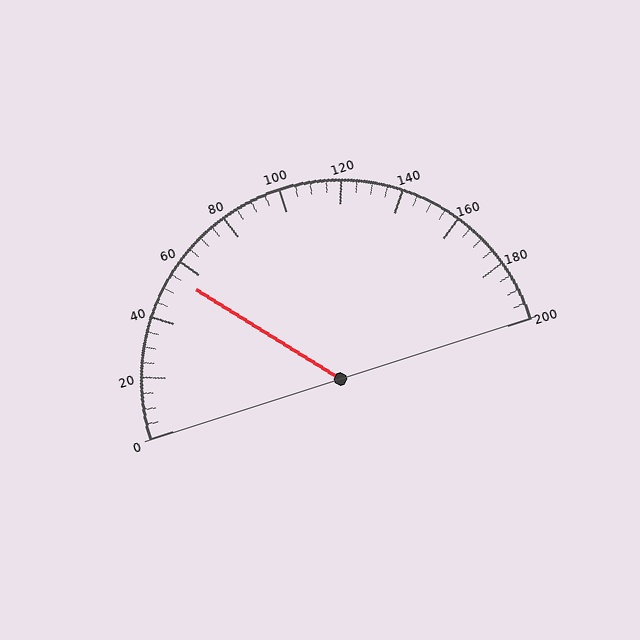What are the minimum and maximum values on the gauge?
The gauge ranges from 0 to 200.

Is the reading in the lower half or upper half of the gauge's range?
The reading is in the lower half of the range (0 to 200).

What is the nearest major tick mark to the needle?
The nearest major tick mark is 60.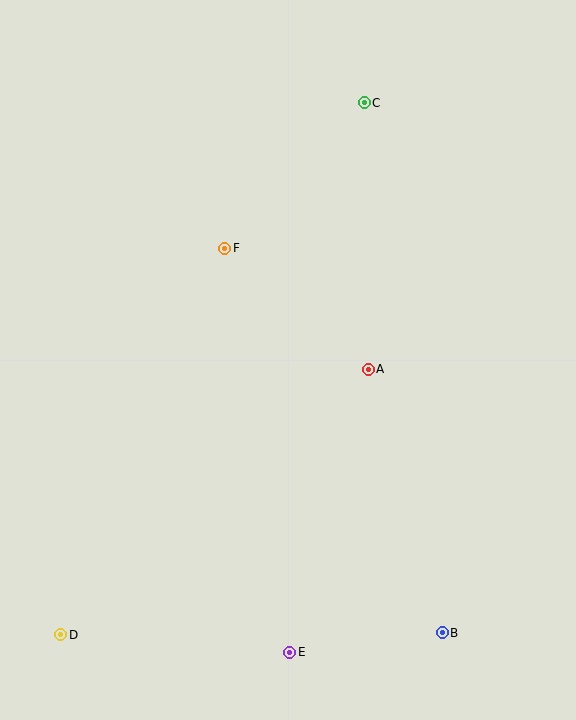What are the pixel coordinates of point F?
Point F is at (225, 248).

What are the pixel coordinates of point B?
Point B is at (442, 633).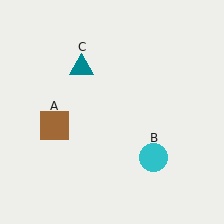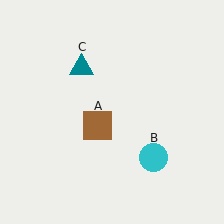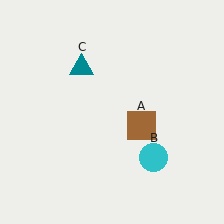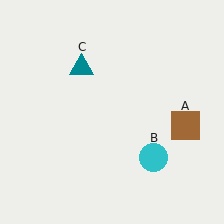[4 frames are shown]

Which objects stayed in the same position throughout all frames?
Cyan circle (object B) and teal triangle (object C) remained stationary.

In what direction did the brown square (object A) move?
The brown square (object A) moved right.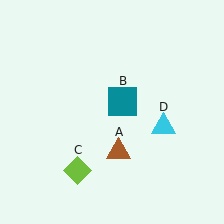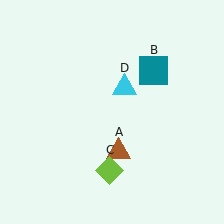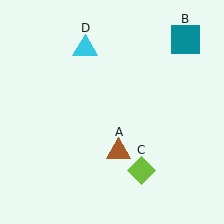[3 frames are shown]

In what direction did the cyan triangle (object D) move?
The cyan triangle (object D) moved up and to the left.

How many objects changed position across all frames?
3 objects changed position: teal square (object B), lime diamond (object C), cyan triangle (object D).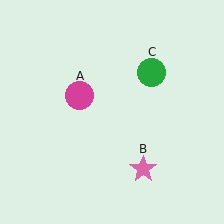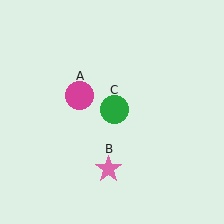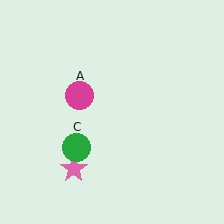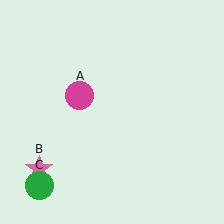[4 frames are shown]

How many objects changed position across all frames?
2 objects changed position: pink star (object B), green circle (object C).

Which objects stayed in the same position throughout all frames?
Magenta circle (object A) remained stationary.